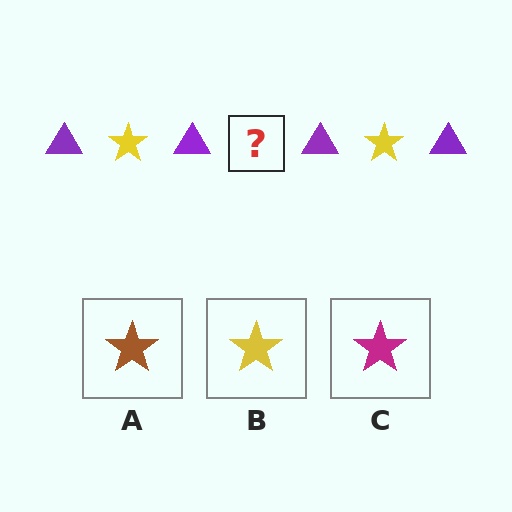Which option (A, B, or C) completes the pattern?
B.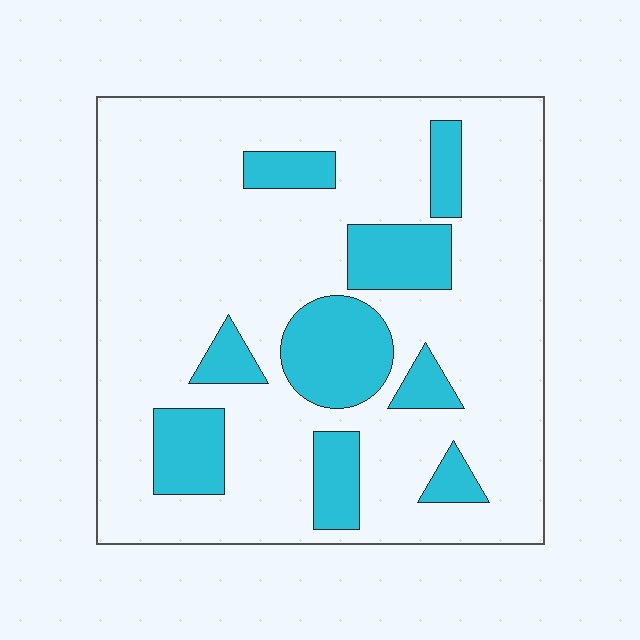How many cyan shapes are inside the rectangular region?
9.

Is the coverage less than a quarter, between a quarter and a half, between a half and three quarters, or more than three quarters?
Less than a quarter.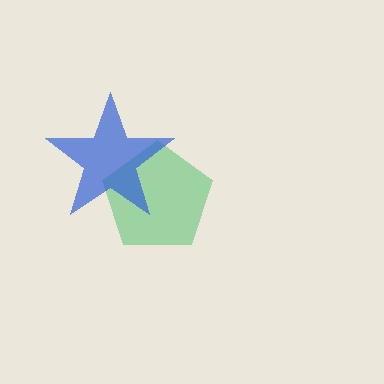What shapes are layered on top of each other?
The layered shapes are: a green pentagon, a blue star.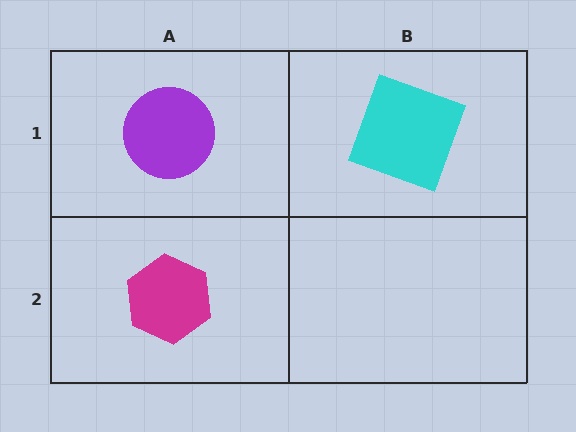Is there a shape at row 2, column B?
No, that cell is empty.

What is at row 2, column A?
A magenta hexagon.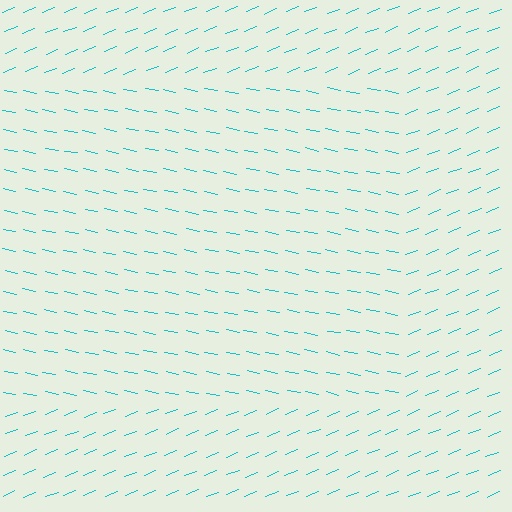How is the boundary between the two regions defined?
The boundary is defined purely by a change in line orientation (approximately 33 degrees difference). All lines are the same color and thickness.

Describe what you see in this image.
The image is filled with small cyan line segments. A rectangle region in the image has lines oriented differently from the surrounding lines, creating a visible texture boundary.